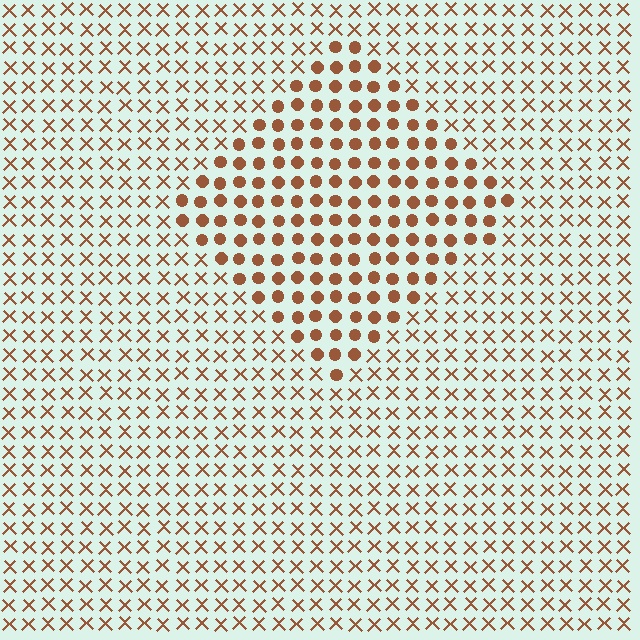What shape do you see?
I see a diamond.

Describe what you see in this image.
The image is filled with small brown elements arranged in a uniform grid. A diamond-shaped region contains circles, while the surrounding area contains X marks. The boundary is defined purely by the change in element shape.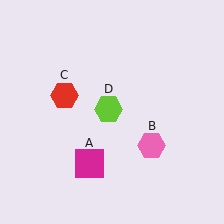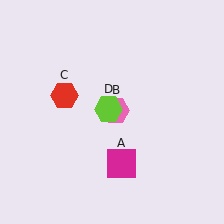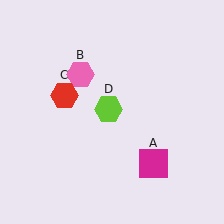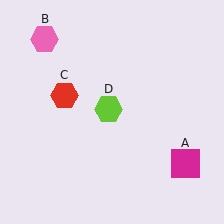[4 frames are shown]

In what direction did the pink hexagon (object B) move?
The pink hexagon (object B) moved up and to the left.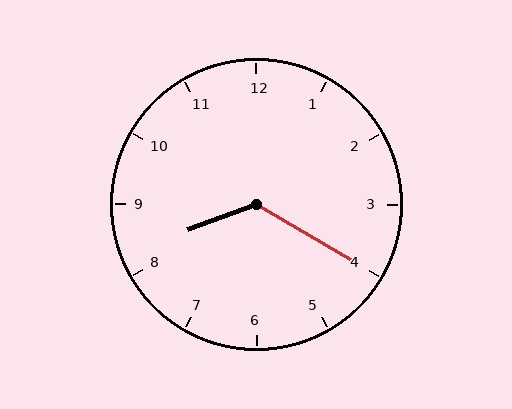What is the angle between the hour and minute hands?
Approximately 130 degrees.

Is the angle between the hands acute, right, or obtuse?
It is obtuse.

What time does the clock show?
8:20.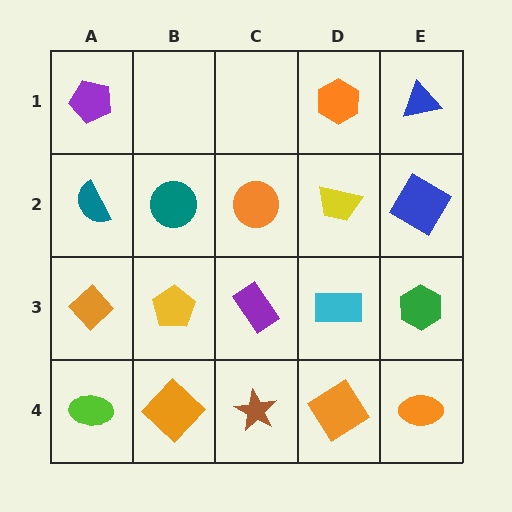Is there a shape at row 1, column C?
No, that cell is empty.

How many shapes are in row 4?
5 shapes.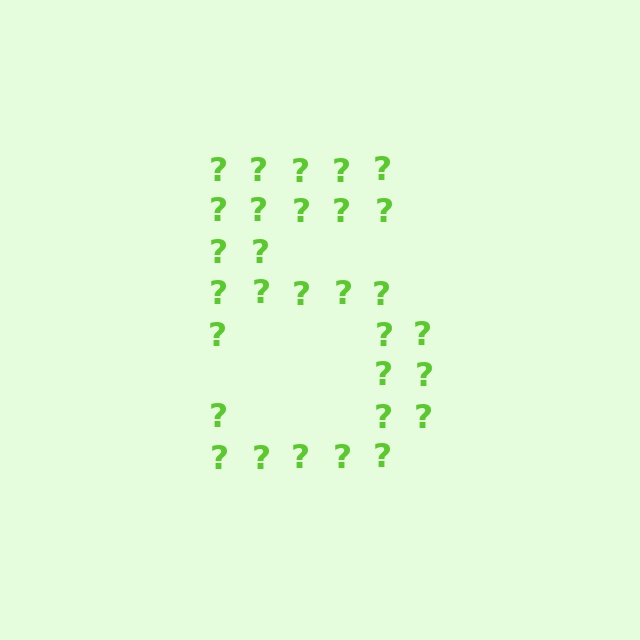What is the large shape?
The large shape is the digit 5.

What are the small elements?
The small elements are question marks.